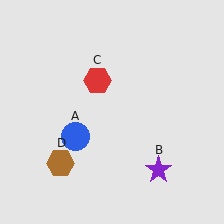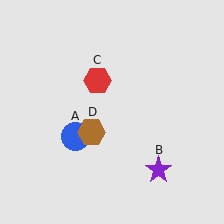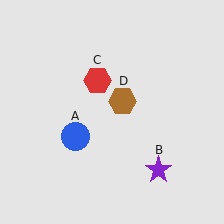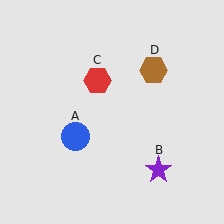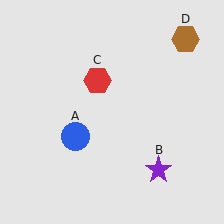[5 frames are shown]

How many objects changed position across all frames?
1 object changed position: brown hexagon (object D).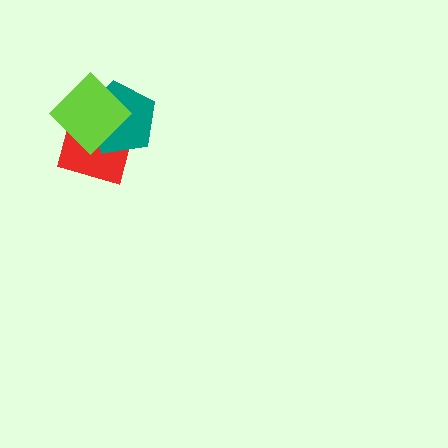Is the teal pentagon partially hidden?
Yes, it is partially covered by another shape.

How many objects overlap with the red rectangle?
2 objects overlap with the red rectangle.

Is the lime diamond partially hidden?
No, no other shape covers it.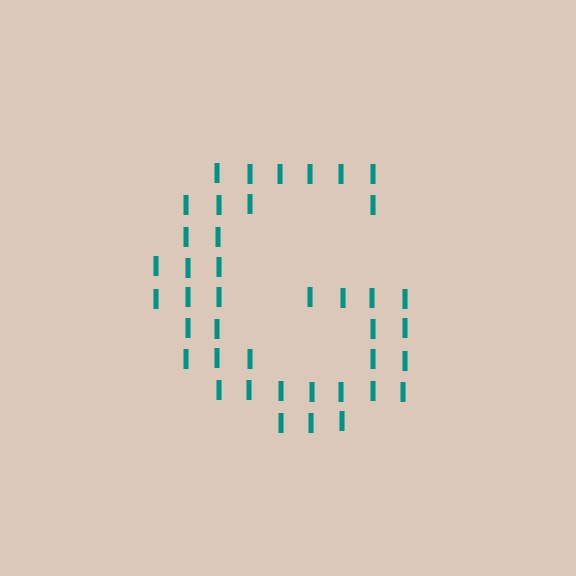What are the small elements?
The small elements are letter I's.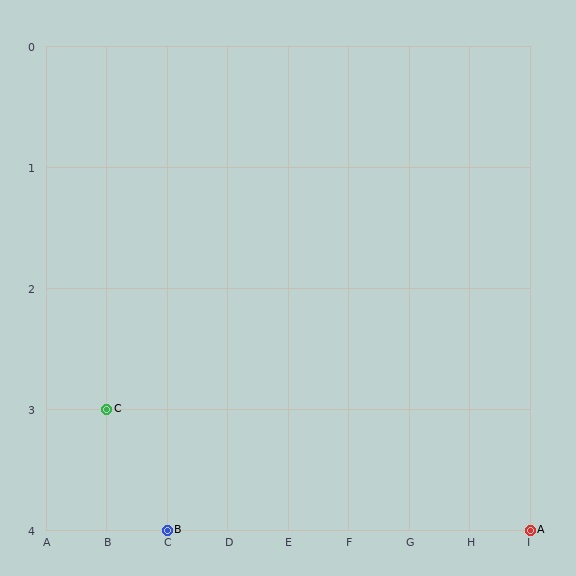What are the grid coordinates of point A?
Point A is at grid coordinates (I, 4).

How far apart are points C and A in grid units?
Points C and A are 7 columns and 1 row apart (about 7.1 grid units diagonally).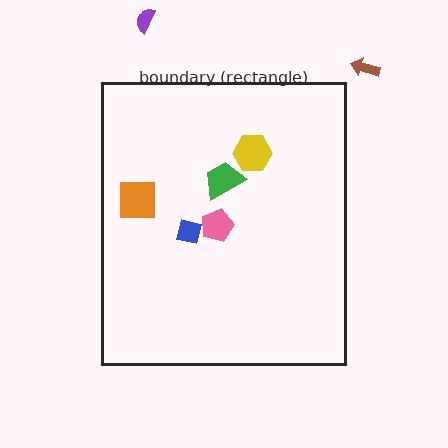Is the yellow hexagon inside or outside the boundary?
Inside.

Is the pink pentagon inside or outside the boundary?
Inside.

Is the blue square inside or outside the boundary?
Inside.